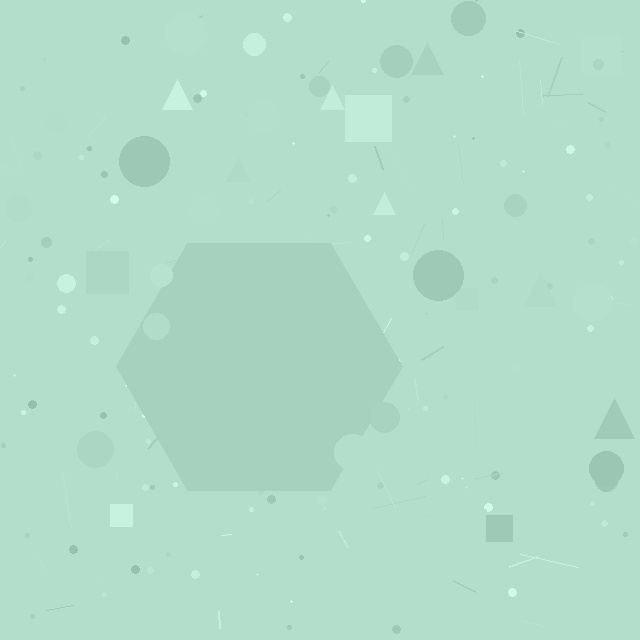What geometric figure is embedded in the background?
A hexagon is embedded in the background.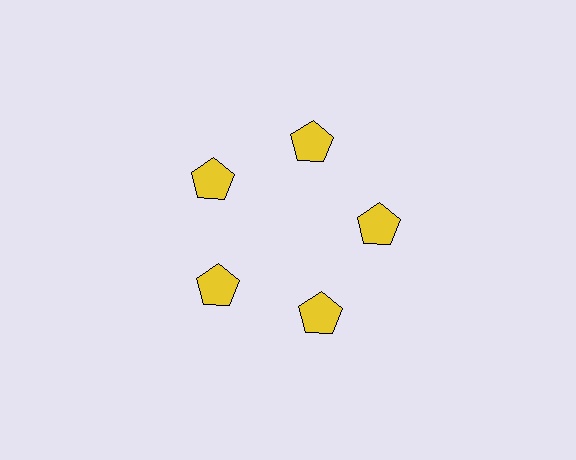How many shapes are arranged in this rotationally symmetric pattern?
There are 5 shapes, arranged in 5 groups of 1.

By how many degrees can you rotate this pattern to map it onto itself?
The pattern maps onto itself every 72 degrees of rotation.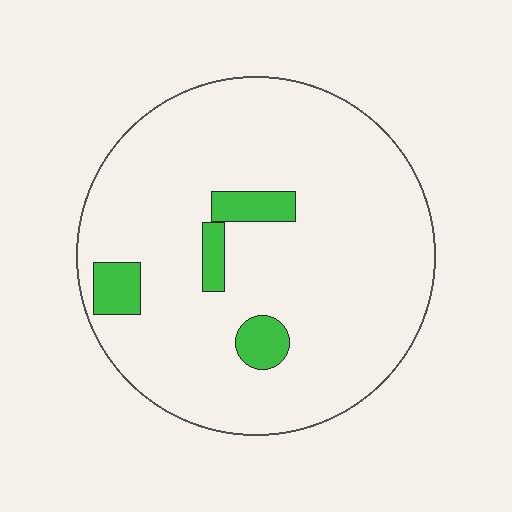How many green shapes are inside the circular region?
4.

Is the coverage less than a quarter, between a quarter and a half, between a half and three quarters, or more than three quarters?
Less than a quarter.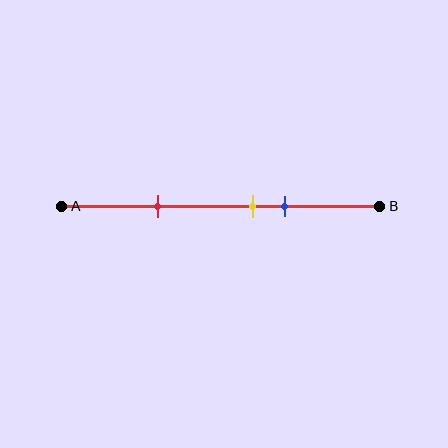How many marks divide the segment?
There are 3 marks dividing the segment.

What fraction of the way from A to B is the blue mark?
The blue mark is approximately 70% (0.7) of the way from A to B.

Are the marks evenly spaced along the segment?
No, the marks are not evenly spaced.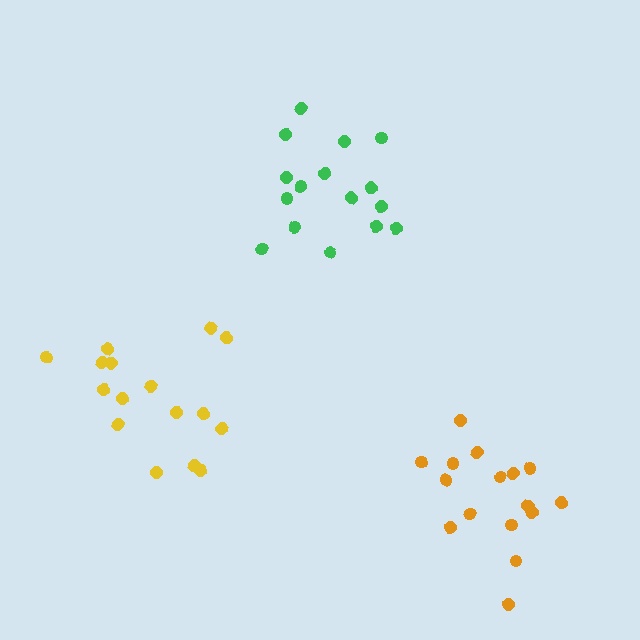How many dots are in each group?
Group 1: 16 dots, Group 2: 16 dots, Group 3: 17 dots (49 total).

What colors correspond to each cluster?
The clusters are colored: green, yellow, orange.